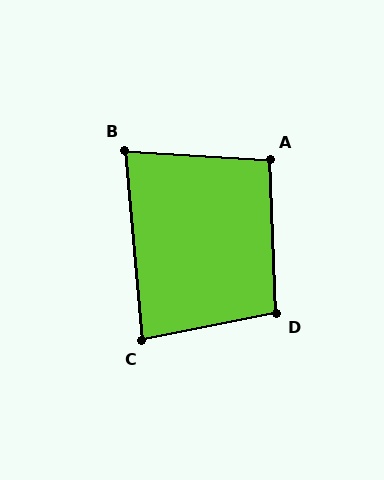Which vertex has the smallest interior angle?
B, at approximately 81 degrees.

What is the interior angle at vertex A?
Approximately 96 degrees (obtuse).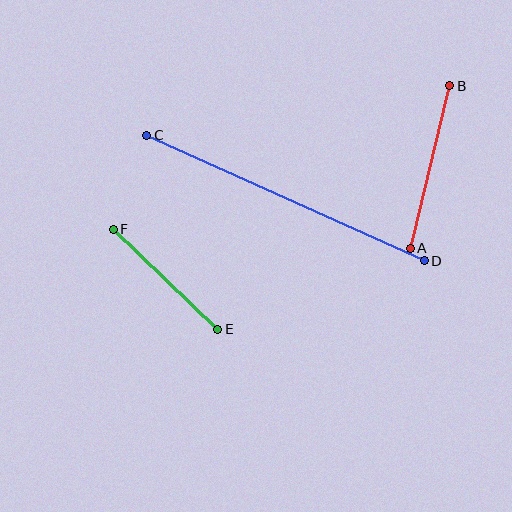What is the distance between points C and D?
The distance is approximately 305 pixels.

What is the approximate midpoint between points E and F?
The midpoint is at approximately (165, 279) pixels.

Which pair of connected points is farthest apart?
Points C and D are farthest apart.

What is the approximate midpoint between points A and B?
The midpoint is at approximately (430, 167) pixels.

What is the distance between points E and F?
The distance is approximately 145 pixels.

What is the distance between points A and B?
The distance is approximately 167 pixels.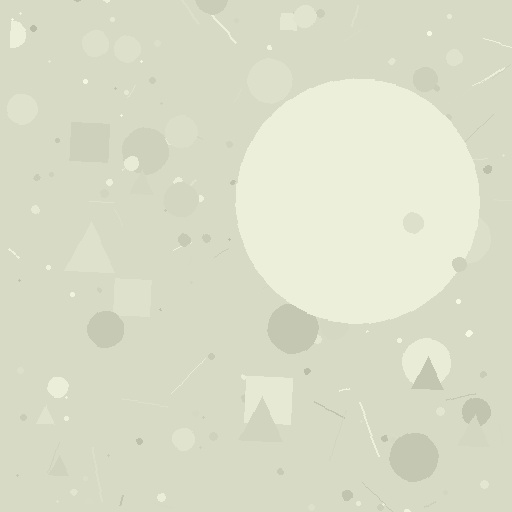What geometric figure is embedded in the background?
A circle is embedded in the background.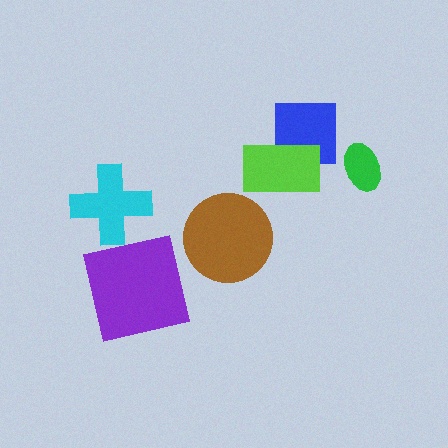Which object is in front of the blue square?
The lime rectangle is in front of the blue square.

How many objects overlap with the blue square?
1 object overlaps with the blue square.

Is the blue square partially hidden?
Yes, it is partially covered by another shape.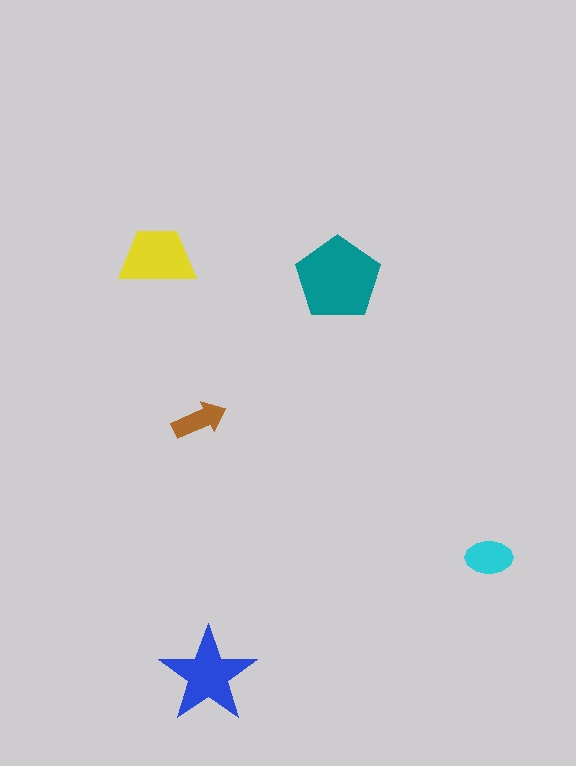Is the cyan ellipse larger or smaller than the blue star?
Smaller.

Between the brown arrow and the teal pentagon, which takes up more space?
The teal pentagon.